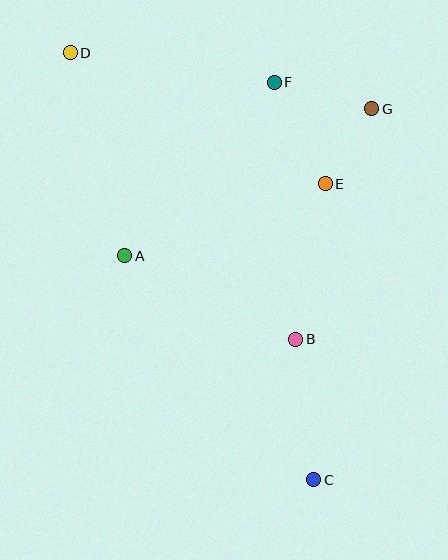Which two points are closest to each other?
Points E and G are closest to each other.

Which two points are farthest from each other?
Points C and D are farthest from each other.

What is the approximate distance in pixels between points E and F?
The distance between E and F is approximately 113 pixels.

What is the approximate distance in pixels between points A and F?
The distance between A and F is approximately 229 pixels.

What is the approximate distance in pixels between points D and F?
The distance between D and F is approximately 206 pixels.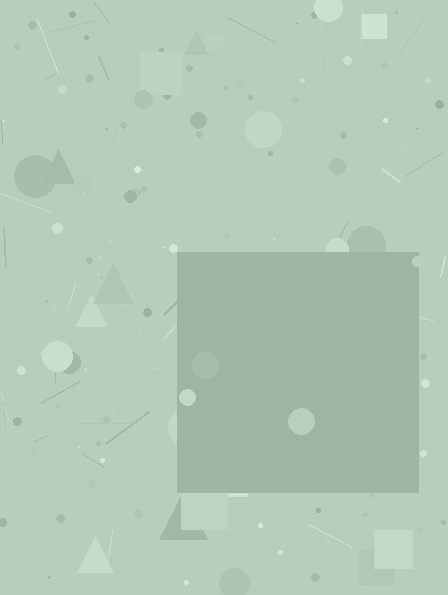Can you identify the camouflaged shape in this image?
The camouflaged shape is a square.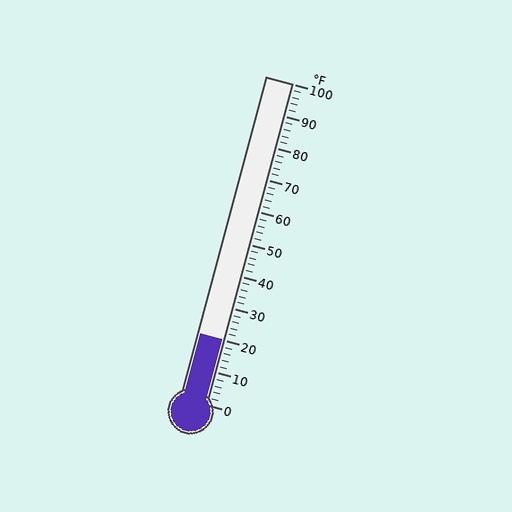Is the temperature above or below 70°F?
The temperature is below 70°F.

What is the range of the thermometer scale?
The thermometer scale ranges from 0°F to 100°F.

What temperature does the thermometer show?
The thermometer shows approximately 20°F.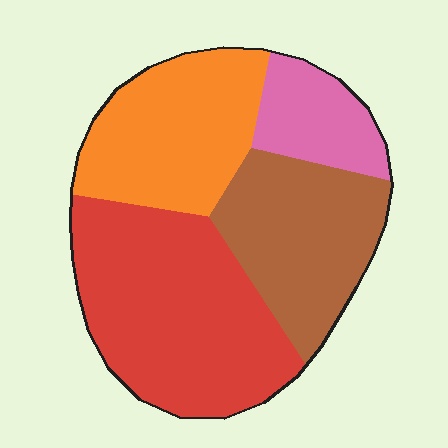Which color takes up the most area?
Red, at roughly 40%.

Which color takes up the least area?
Pink, at roughly 10%.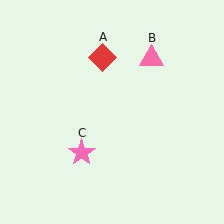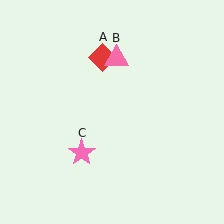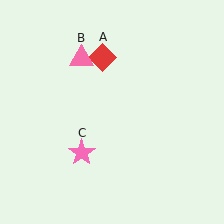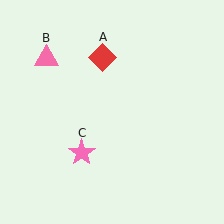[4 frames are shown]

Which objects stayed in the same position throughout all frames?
Red diamond (object A) and pink star (object C) remained stationary.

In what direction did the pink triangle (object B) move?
The pink triangle (object B) moved left.